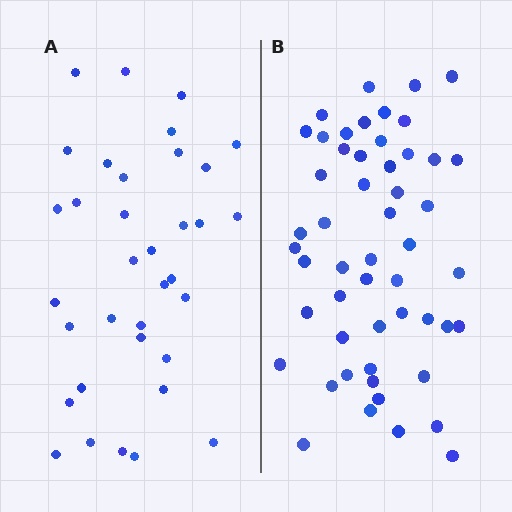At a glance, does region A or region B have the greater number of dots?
Region B (the right region) has more dots.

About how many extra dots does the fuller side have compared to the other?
Region B has approximately 15 more dots than region A.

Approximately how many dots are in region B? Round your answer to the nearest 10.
About 50 dots. (The exact count is 52, which rounds to 50.)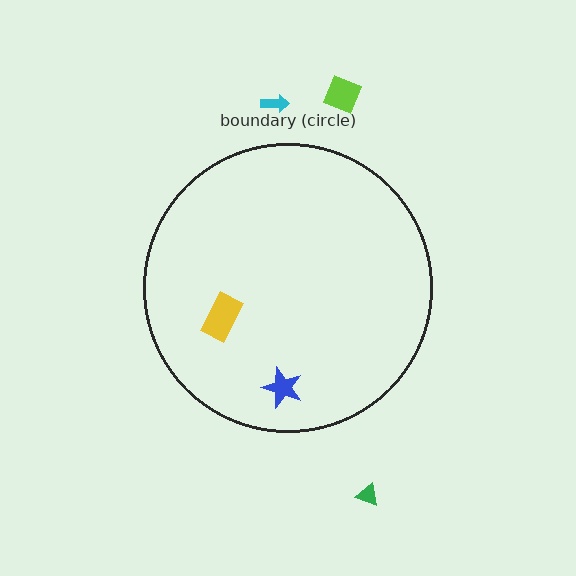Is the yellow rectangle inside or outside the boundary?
Inside.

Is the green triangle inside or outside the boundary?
Outside.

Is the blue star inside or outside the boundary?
Inside.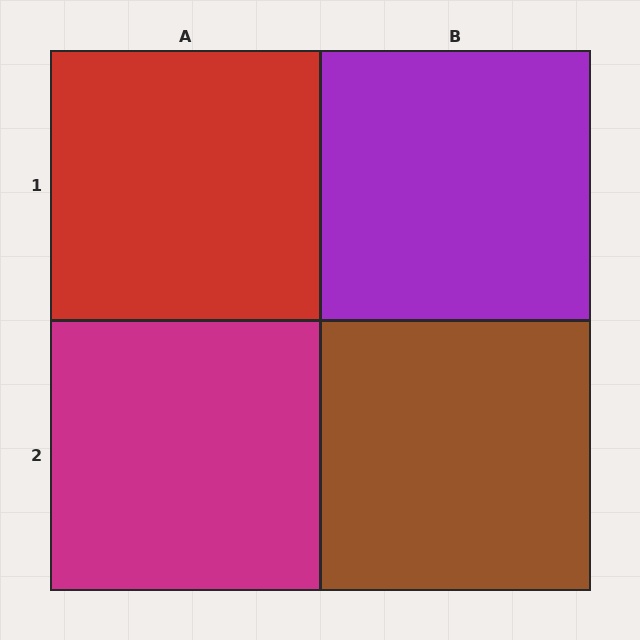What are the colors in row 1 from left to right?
Red, purple.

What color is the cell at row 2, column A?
Magenta.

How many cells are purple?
1 cell is purple.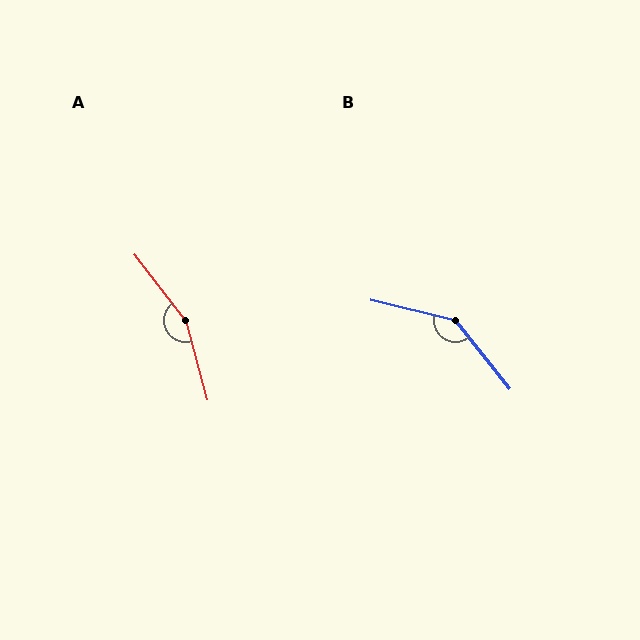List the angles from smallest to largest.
B (142°), A (158°).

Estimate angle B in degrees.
Approximately 142 degrees.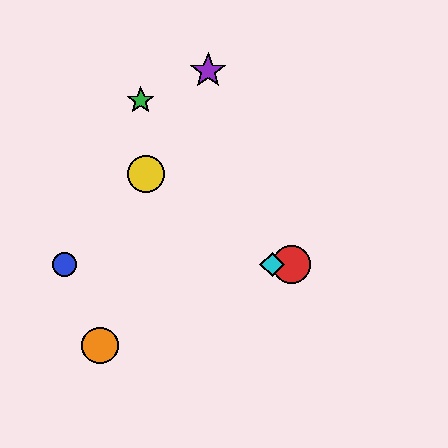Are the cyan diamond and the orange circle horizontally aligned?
No, the cyan diamond is at y≈264 and the orange circle is at y≈345.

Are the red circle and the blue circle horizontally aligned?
Yes, both are at y≈264.